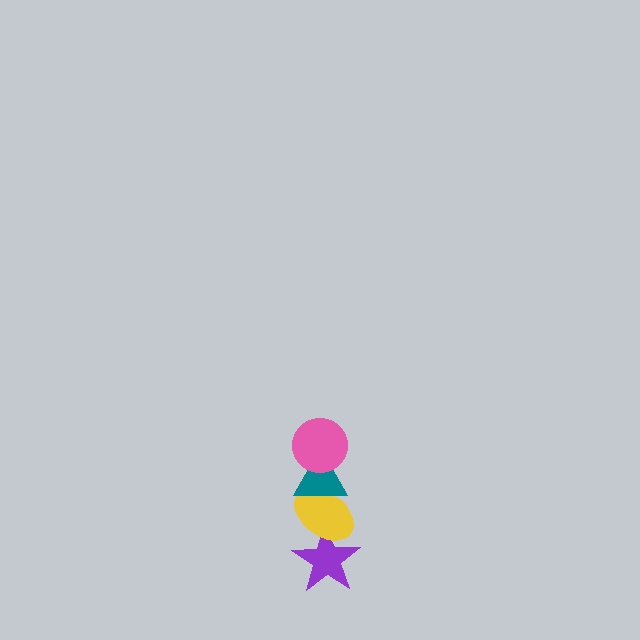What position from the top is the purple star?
The purple star is 4th from the top.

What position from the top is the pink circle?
The pink circle is 1st from the top.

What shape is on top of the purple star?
The yellow ellipse is on top of the purple star.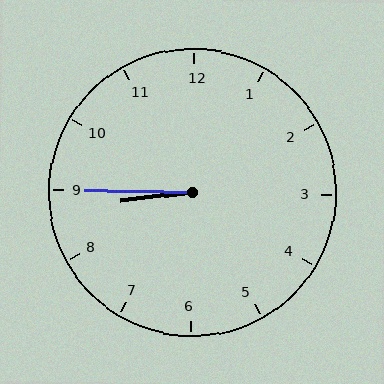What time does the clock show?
8:45.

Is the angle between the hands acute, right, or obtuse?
It is acute.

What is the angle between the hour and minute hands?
Approximately 8 degrees.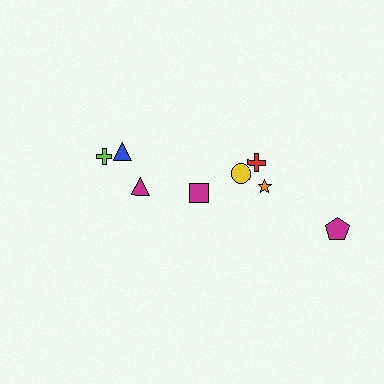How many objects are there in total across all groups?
There are 8 objects.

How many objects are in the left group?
There are 3 objects.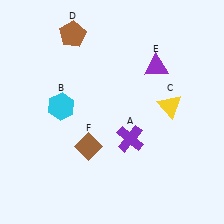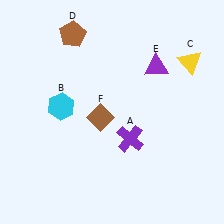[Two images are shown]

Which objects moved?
The objects that moved are: the yellow triangle (C), the brown diamond (F).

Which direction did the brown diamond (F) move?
The brown diamond (F) moved up.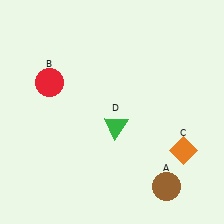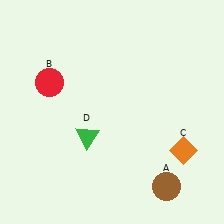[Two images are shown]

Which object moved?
The green triangle (D) moved left.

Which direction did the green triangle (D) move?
The green triangle (D) moved left.